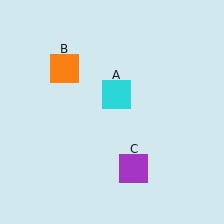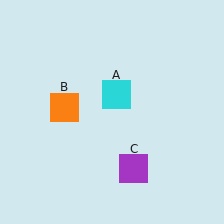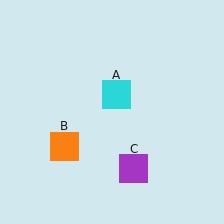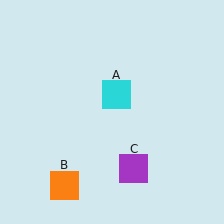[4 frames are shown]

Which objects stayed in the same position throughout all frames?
Cyan square (object A) and purple square (object C) remained stationary.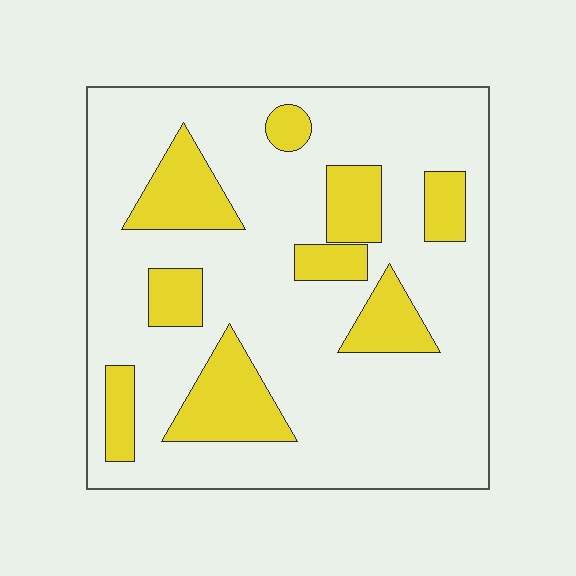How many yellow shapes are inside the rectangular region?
9.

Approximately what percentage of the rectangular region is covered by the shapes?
Approximately 25%.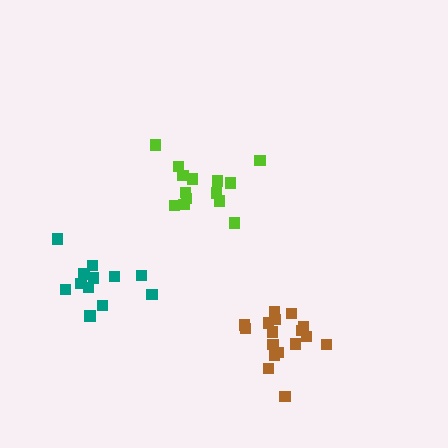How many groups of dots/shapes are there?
There are 3 groups.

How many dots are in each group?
Group 1: 14 dots, Group 2: 12 dots, Group 3: 17 dots (43 total).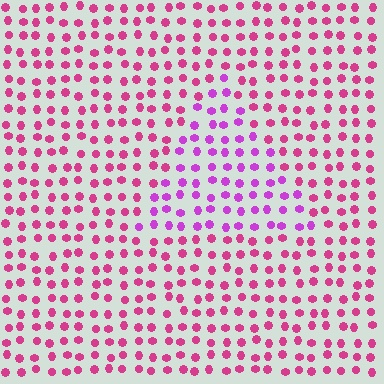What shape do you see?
I see a triangle.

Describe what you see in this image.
The image is filled with small magenta elements in a uniform arrangement. A triangle-shaped region is visible where the elements are tinted to a slightly different hue, forming a subtle color boundary.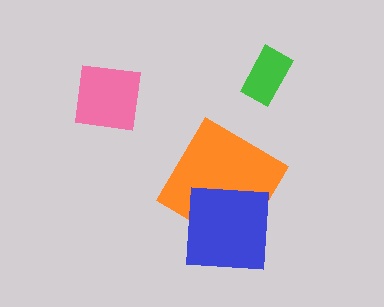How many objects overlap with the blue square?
1 object overlaps with the blue square.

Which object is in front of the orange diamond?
The blue square is in front of the orange diamond.